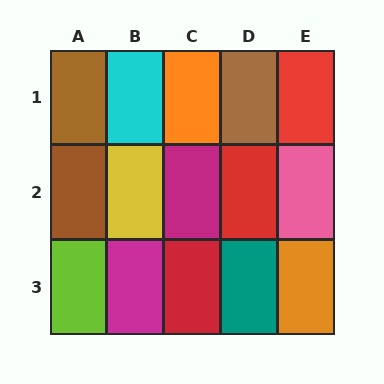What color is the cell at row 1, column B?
Cyan.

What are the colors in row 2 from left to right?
Brown, yellow, magenta, red, pink.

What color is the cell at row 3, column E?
Orange.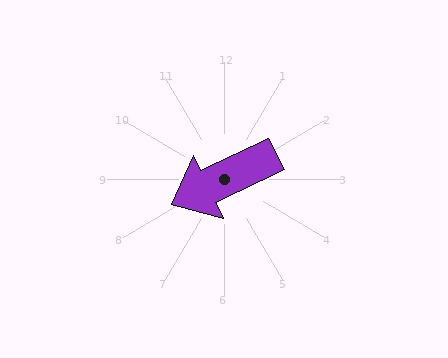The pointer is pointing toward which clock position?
Roughly 8 o'clock.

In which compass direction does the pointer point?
Southwest.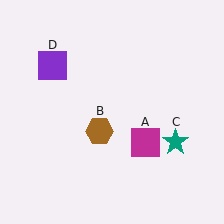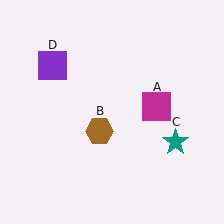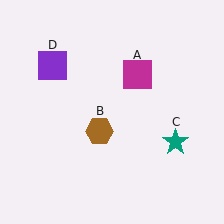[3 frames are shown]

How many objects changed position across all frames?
1 object changed position: magenta square (object A).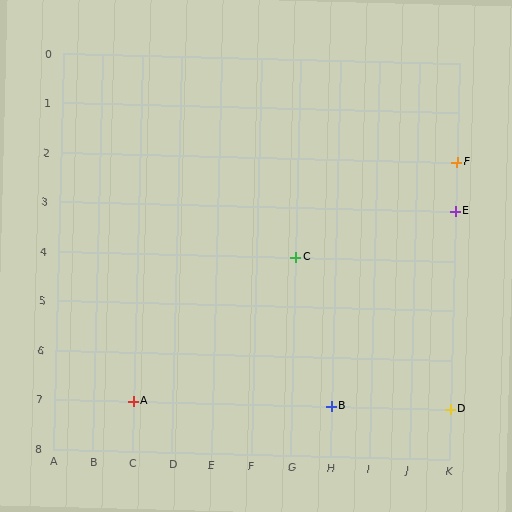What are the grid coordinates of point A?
Point A is at grid coordinates (C, 7).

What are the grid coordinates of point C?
Point C is at grid coordinates (G, 4).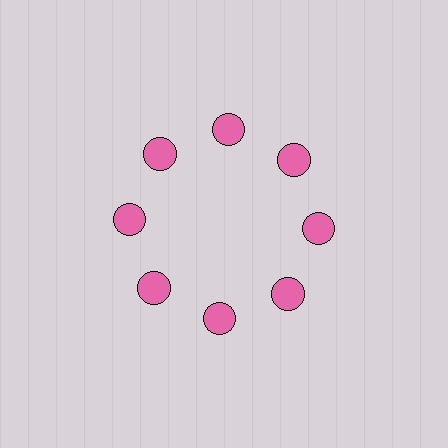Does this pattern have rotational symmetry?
Yes, this pattern has 8-fold rotational symmetry. It looks the same after rotating 45 degrees around the center.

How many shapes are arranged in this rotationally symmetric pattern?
There are 8 shapes, arranged in 8 groups of 1.